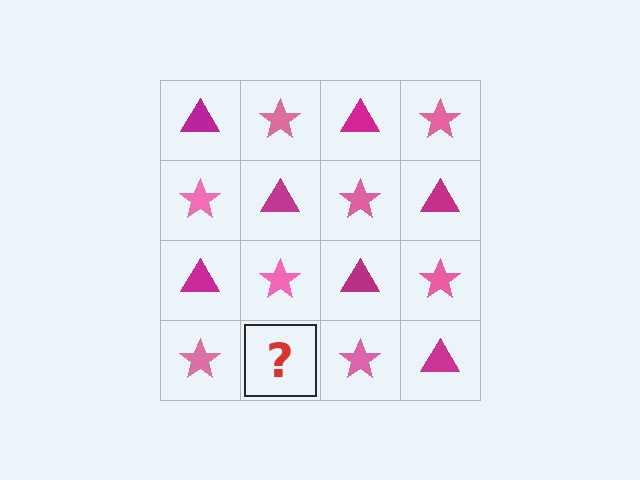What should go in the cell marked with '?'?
The missing cell should contain a magenta triangle.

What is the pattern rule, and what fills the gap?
The rule is that it alternates magenta triangle and pink star in a checkerboard pattern. The gap should be filled with a magenta triangle.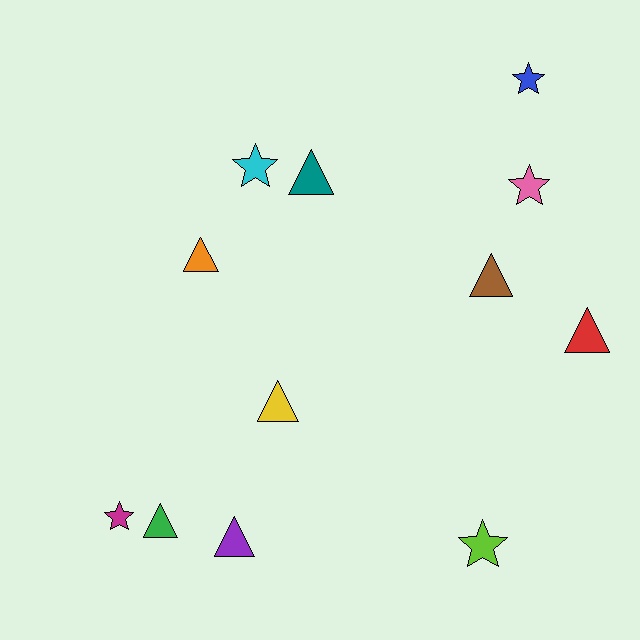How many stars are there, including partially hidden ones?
There are 5 stars.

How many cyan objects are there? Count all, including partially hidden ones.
There is 1 cyan object.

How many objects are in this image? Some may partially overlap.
There are 12 objects.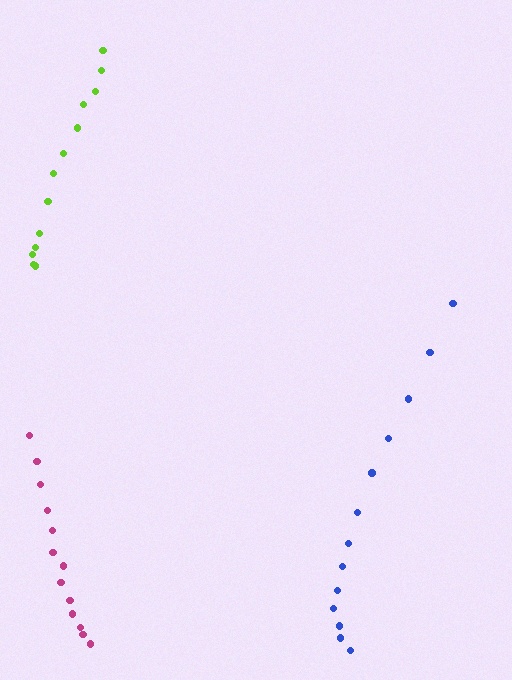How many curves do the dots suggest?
There are 3 distinct paths.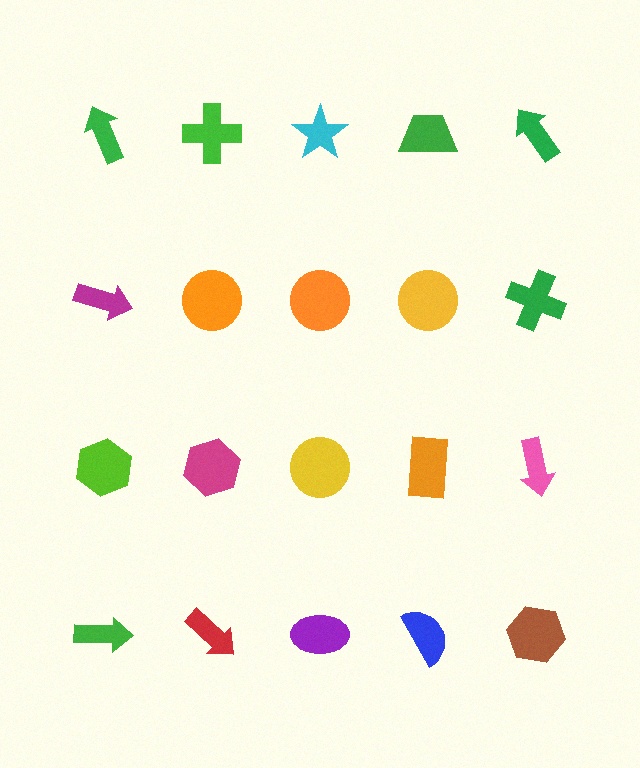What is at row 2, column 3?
An orange circle.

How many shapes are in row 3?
5 shapes.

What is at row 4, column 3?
A purple ellipse.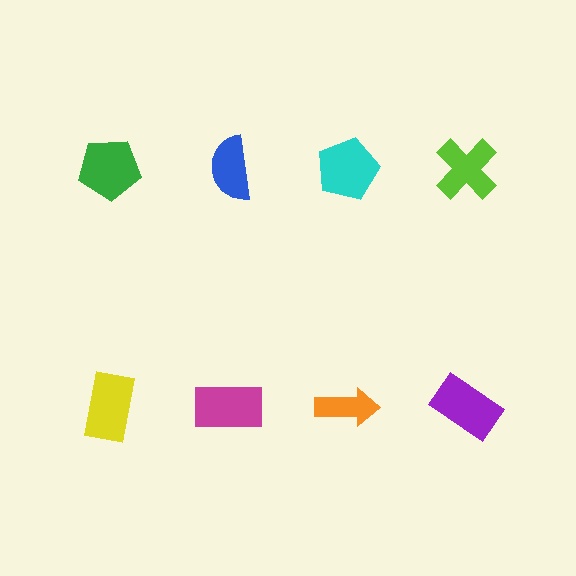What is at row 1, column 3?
A cyan pentagon.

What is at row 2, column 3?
An orange arrow.